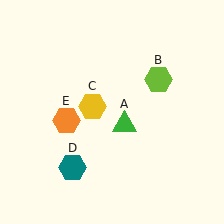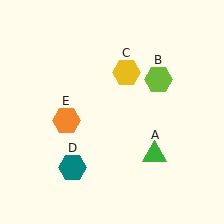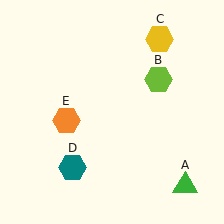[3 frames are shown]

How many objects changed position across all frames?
2 objects changed position: green triangle (object A), yellow hexagon (object C).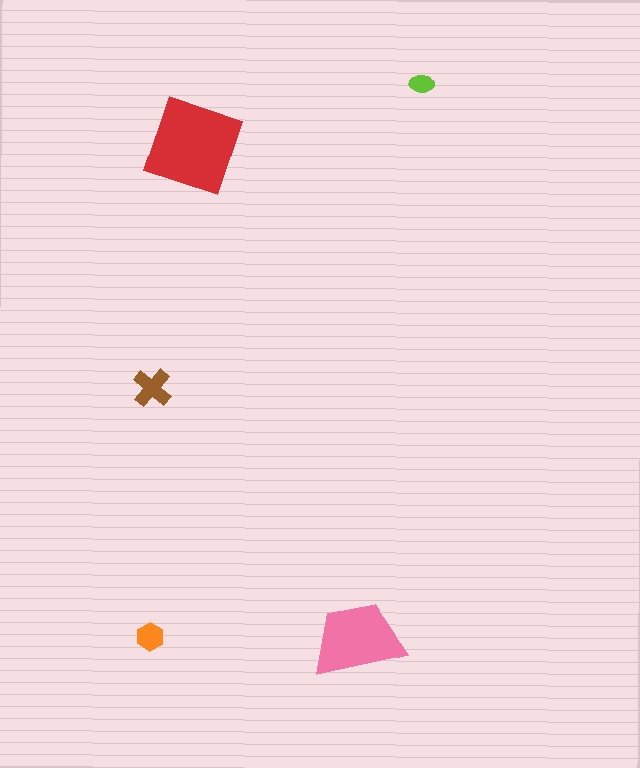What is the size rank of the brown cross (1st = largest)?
3rd.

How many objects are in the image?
There are 5 objects in the image.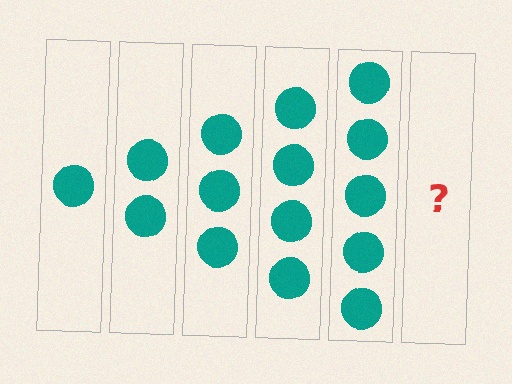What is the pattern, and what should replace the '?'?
The pattern is that each step adds one more circle. The '?' should be 6 circles.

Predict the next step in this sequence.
The next step is 6 circles.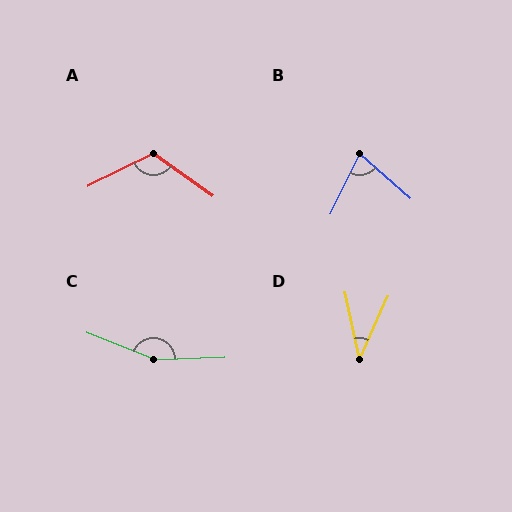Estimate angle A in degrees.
Approximately 118 degrees.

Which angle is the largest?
C, at approximately 156 degrees.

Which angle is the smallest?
D, at approximately 37 degrees.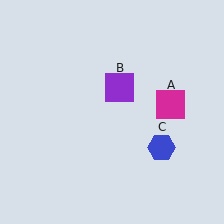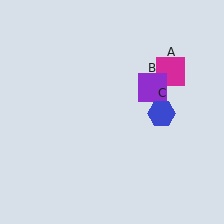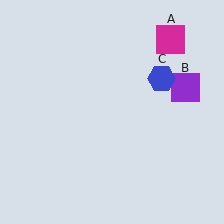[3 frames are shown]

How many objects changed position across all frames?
3 objects changed position: magenta square (object A), purple square (object B), blue hexagon (object C).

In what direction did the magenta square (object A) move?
The magenta square (object A) moved up.